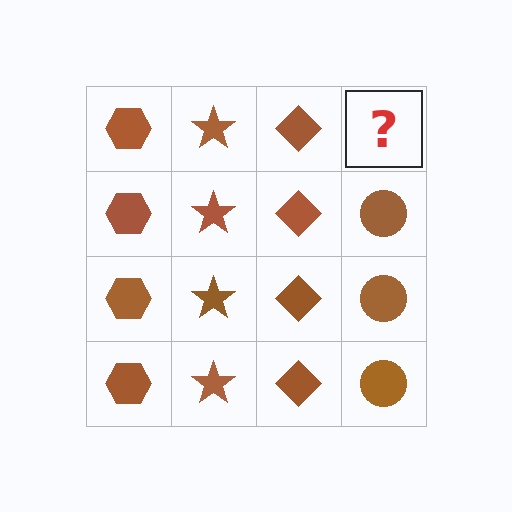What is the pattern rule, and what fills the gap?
The rule is that each column has a consistent shape. The gap should be filled with a brown circle.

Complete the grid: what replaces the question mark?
The question mark should be replaced with a brown circle.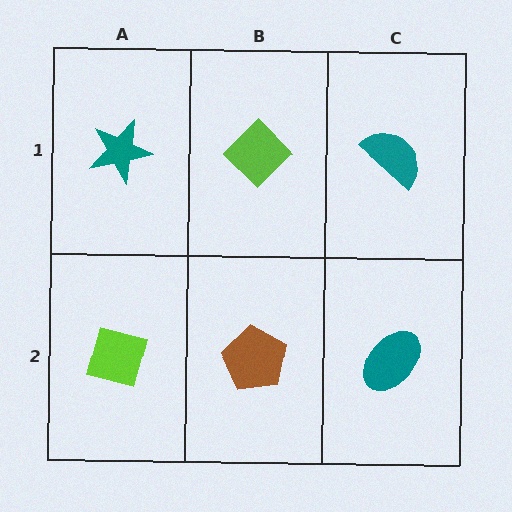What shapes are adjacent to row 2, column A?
A teal star (row 1, column A), a brown pentagon (row 2, column B).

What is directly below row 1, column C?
A teal ellipse.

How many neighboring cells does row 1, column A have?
2.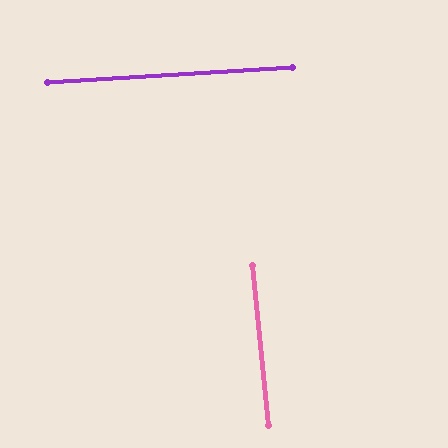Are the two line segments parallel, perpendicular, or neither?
Perpendicular — they meet at approximately 88°.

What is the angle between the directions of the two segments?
Approximately 88 degrees.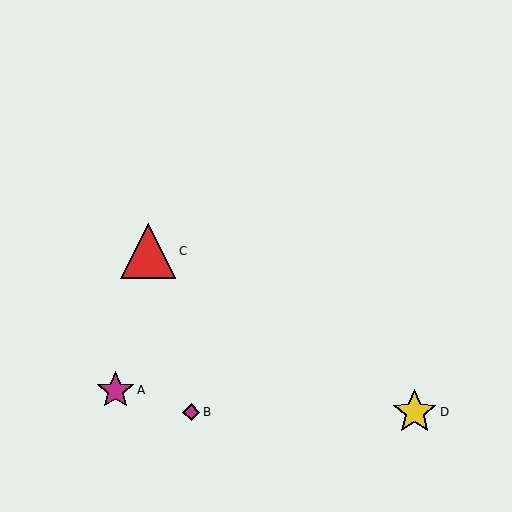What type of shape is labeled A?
Shape A is a magenta star.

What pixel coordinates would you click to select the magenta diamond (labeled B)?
Click at (191, 412) to select the magenta diamond B.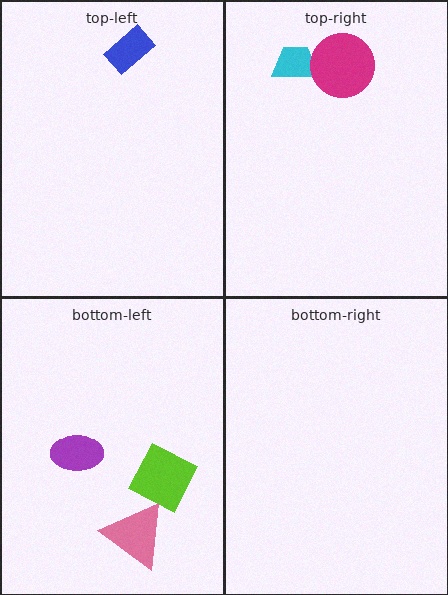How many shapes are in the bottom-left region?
3.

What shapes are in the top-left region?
The blue rectangle.